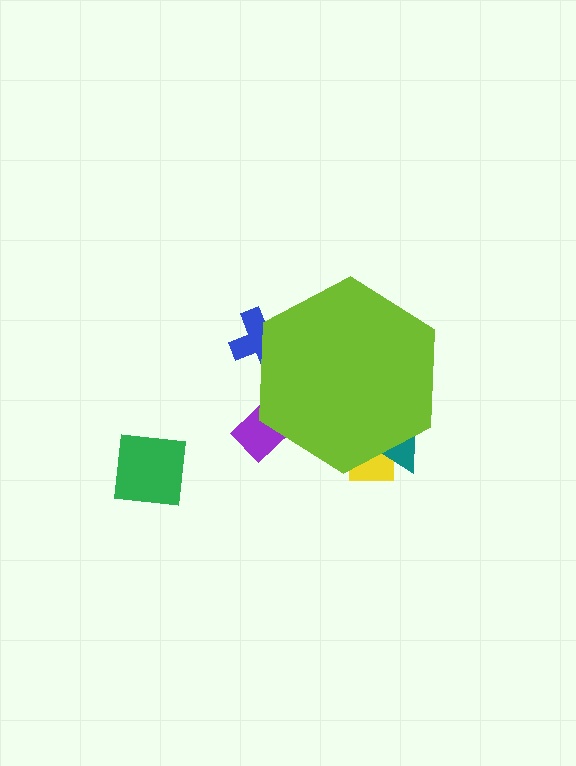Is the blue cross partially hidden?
Yes, the blue cross is partially hidden behind the lime hexagon.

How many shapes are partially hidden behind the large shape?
4 shapes are partially hidden.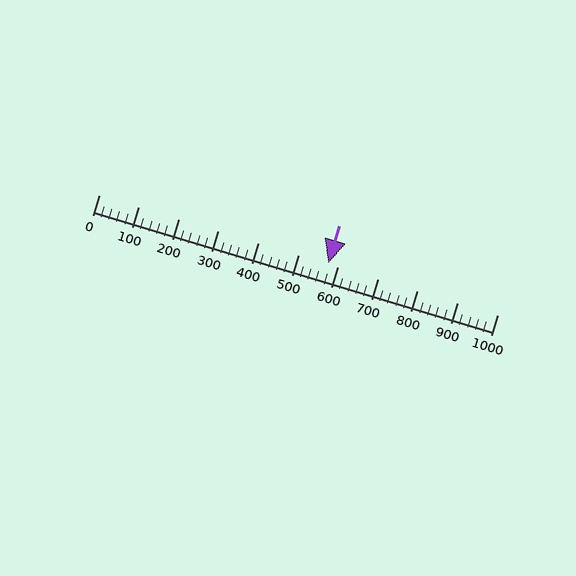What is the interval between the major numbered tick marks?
The major tick marks are spaced 100 units apart.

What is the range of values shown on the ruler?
The ruler shows values from 0 to 1000.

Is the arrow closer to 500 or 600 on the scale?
The arrow is closer to 600.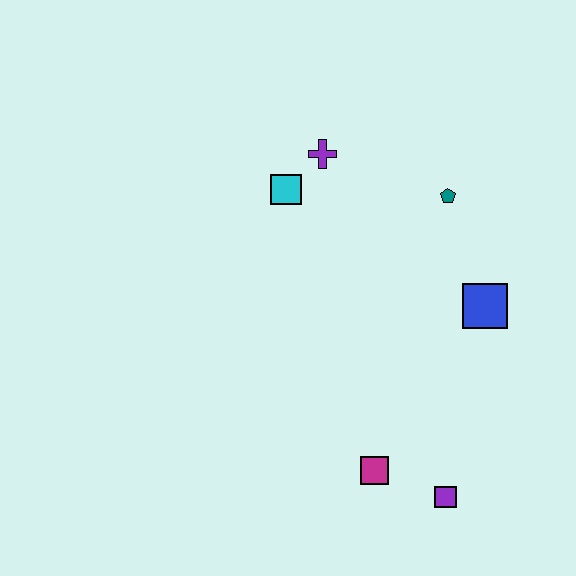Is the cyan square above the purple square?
Yes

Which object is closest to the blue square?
The teal pentagon is closest to the blue square.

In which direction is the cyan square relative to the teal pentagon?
The cyan square is to the left of the teal pentagon.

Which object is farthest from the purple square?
The purple cross is farthest from the purple square.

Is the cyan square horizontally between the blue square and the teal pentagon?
No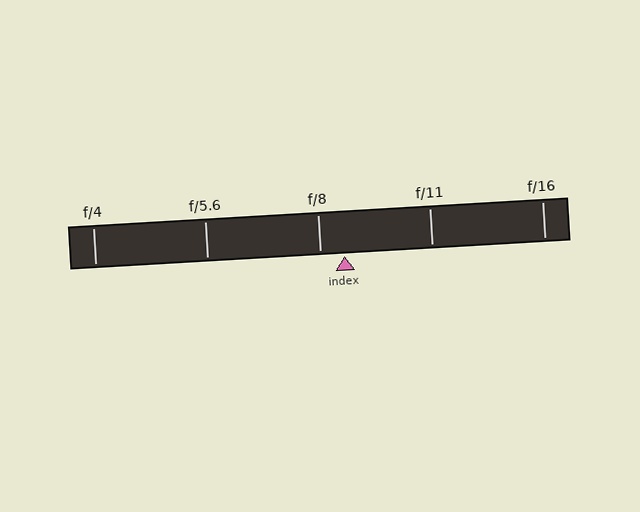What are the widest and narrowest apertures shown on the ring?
The widest aperture shown is f/4 and the narrowest is f/16.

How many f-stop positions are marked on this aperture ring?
There are 5 f-stop positions marked.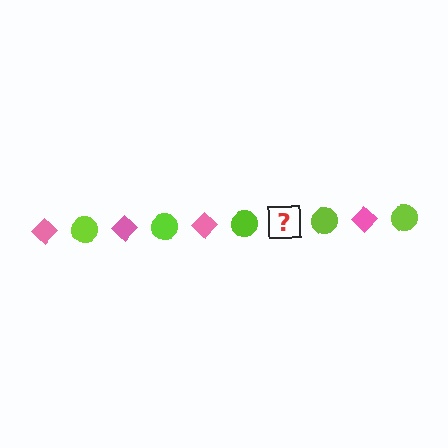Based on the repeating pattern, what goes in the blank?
The blank should be a pink diamond.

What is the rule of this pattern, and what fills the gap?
The rule is that the pattern alternates between pink diamond and lime circle. The gap should be filled with a pink diamond.